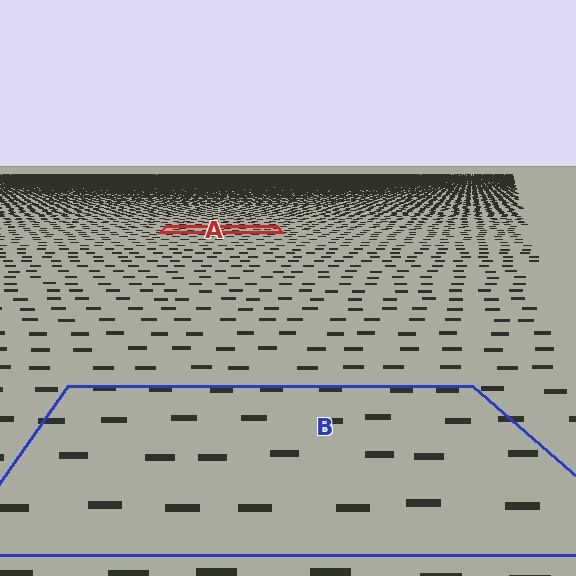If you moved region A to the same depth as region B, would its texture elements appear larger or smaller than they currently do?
They would appear larger. At a closer depth, the same texture elements are projected at a bigger on-screen size.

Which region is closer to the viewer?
Region B is closer. The texture elements there are larger and more spread out.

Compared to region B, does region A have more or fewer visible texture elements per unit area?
Region A has more texture elements per unit area — they are packed more densely because it is farther away.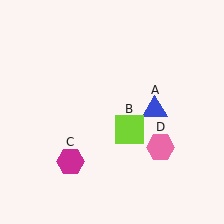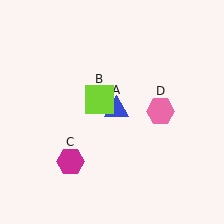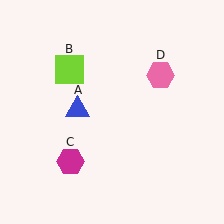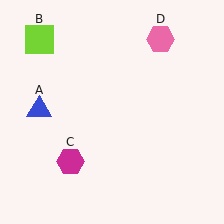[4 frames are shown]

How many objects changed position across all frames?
3 objects changed position: blue triangle (object A), lime square (object B), pink hexagon (object D).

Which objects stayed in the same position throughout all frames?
Magenta hexagon (object C) remained stationary.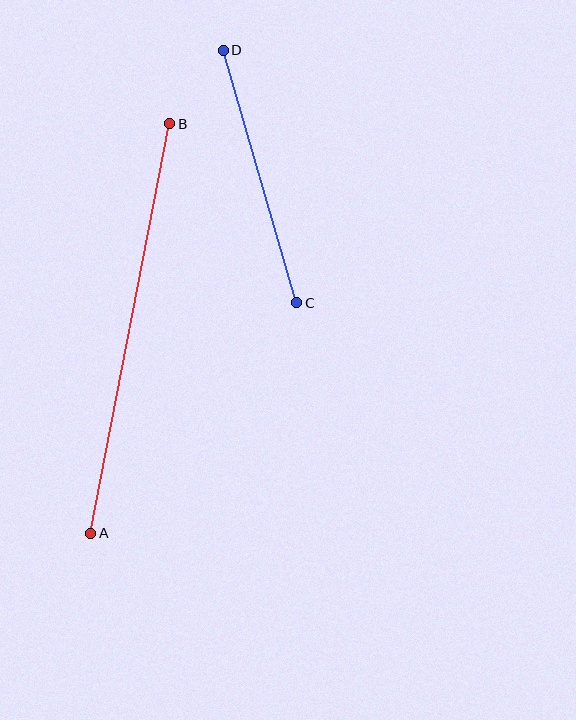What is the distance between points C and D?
The distance is approximately 263 pixels.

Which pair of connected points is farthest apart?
Points A and B are farthest apart.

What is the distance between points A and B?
The distance is approximately 417 pixels.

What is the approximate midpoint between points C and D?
The midpoint is at approximately (260, 177) pixels.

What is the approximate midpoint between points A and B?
The midpoint is at approximately (130, 329) pixels.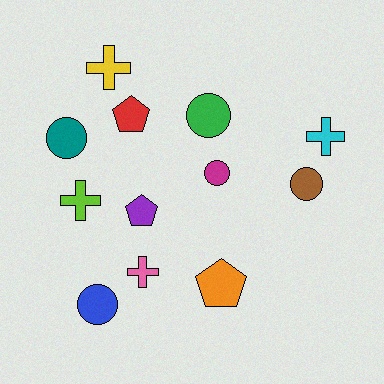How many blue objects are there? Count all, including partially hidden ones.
There is 1 blue object.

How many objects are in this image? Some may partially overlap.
There are 12 objects.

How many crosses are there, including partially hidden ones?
There are 4 crosses.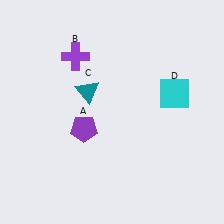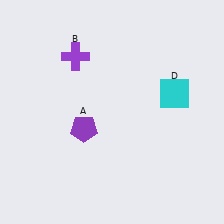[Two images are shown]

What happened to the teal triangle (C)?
The teal triangle (C) was removed in Image 2. It was in the top-left area of Image 1.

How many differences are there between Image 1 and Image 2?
There is 1 difference between the two images.